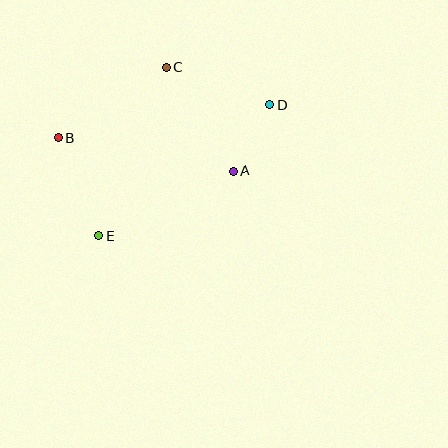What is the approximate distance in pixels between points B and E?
The distance between B and E is approximately 106 pixels.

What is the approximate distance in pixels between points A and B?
The distance between A and B is approximately 178 pixels.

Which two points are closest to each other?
Points A and D are closest to each other.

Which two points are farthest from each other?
Points D and E are farthest from each other.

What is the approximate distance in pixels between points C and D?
The distance between C and D is approximately 110 pixels.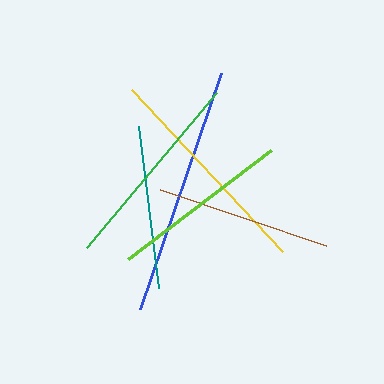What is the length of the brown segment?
The brown segment is approximately 176 pixels long.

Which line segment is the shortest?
The teal line is the shortest at approximately 163 pixels.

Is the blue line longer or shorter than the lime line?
The blue line is longer than the lime line.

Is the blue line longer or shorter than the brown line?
The blue line is longer than the brown line.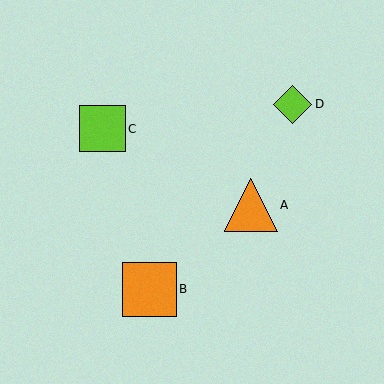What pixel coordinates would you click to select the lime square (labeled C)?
Click at (102, 129) to select the lime square C.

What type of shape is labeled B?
Shape B is an orange square.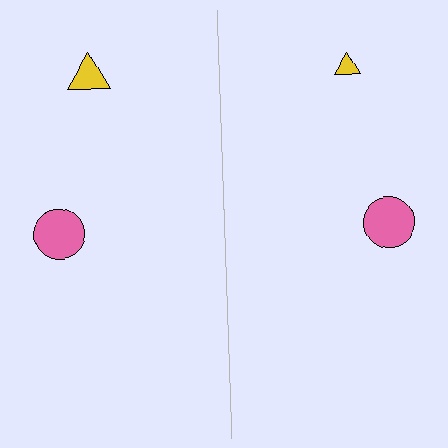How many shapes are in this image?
There are 4 shapes in this image.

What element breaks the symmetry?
The yellow triangle on the right side has a different size than its mirror counterpart.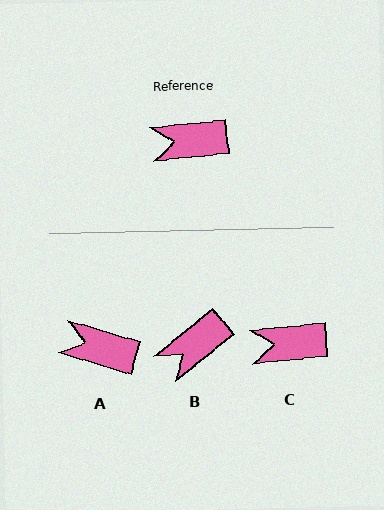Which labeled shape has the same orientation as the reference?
C.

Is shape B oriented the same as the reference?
No, it is off by about 34 degrees.